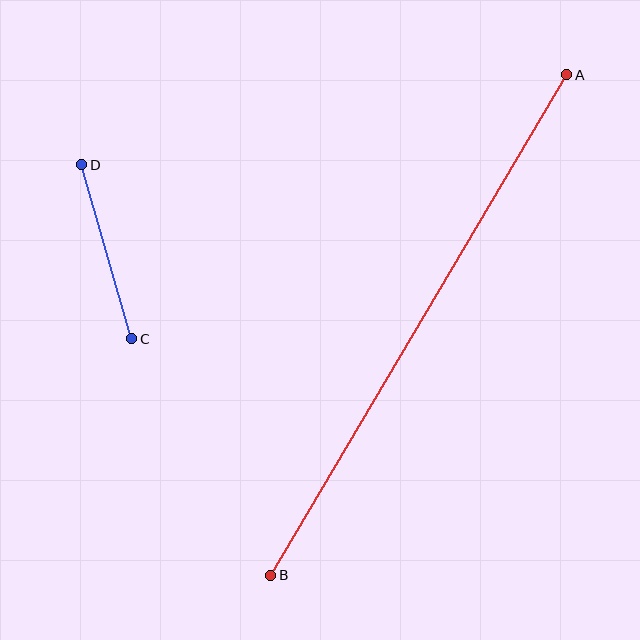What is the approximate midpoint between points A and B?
The midpoint is at approximately (419, 325) pixels.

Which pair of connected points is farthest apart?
Points A and B are farthest apart.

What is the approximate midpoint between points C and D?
The midpoint is at approximately (107, 252) pixels.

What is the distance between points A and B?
The distance is approximately 581 pixels.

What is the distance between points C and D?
The distance is approximately 181 pixels.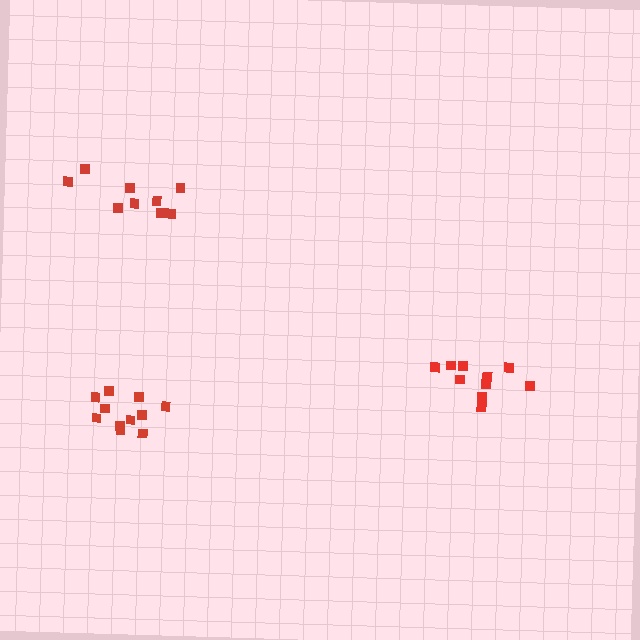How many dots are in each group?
Group 1: 10 dots, Group 2: 9 dots, Group 3: 11 dots (30 total).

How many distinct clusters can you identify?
There are 3 distinct clusters.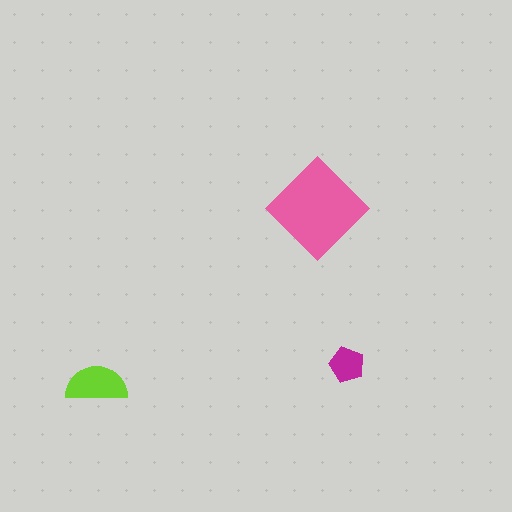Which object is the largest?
The pink diamond.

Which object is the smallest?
The magenta pentagon.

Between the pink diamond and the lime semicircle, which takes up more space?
The pink diamond.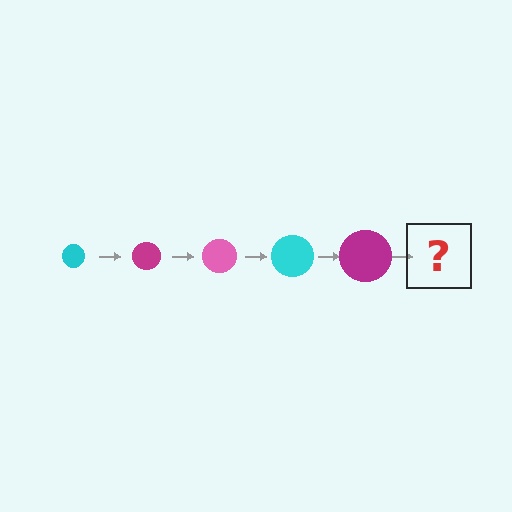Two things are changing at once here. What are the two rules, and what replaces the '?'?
The two rules are that the circle grows larger each step and the color cycles through cyan, magenta, and pink. The '?' should be a pink circle, larger than the previous one.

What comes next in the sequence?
The next element should be a pink circle, larger than the previous one.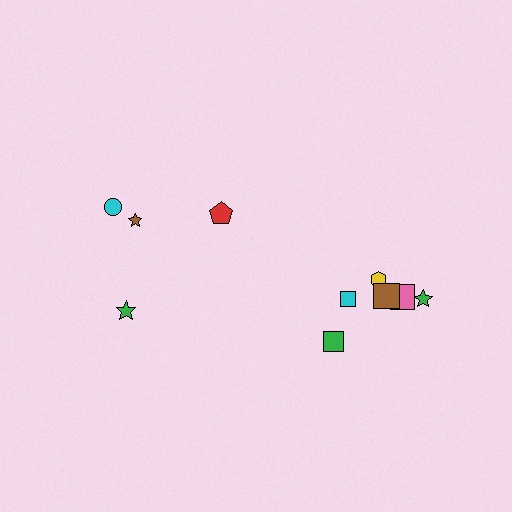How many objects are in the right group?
There are 6 objects.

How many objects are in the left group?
There are 4 objects.